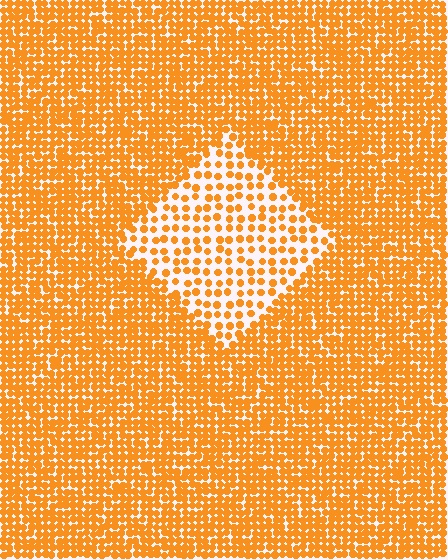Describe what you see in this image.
The image contains small orange elements arranged at two different densities. A diamond-shaped region is visible where the elements are less densely packed than the surrounding area.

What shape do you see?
I see a diamond.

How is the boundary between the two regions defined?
The boundary is defined by a change in element density (approximately 2.3x ratio). All elements are the same color, size, and shape.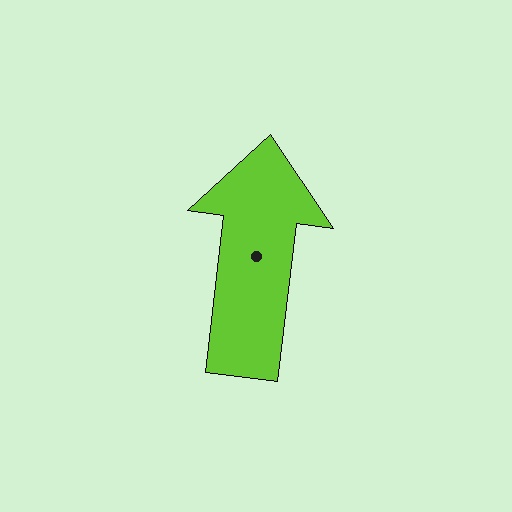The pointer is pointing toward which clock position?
Roughly 12 o'clock.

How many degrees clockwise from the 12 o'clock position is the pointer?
Approximately 7 degrees.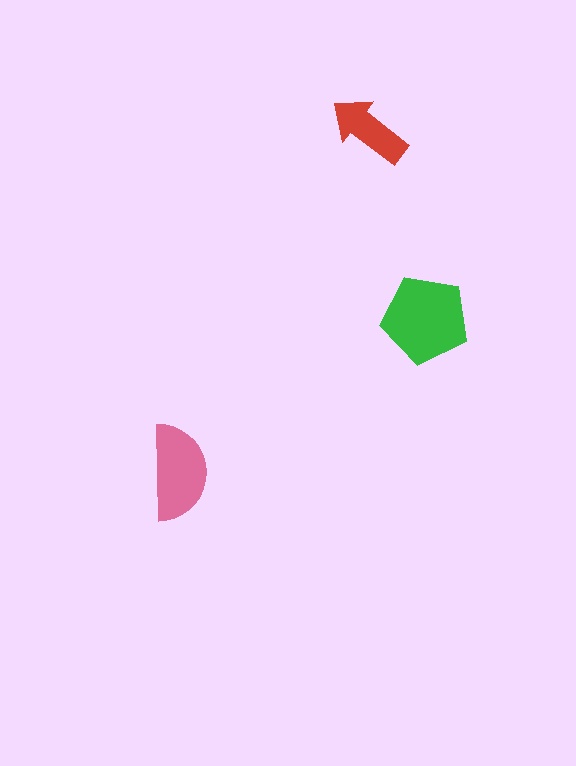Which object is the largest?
The green pentagon.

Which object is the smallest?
The red arrow.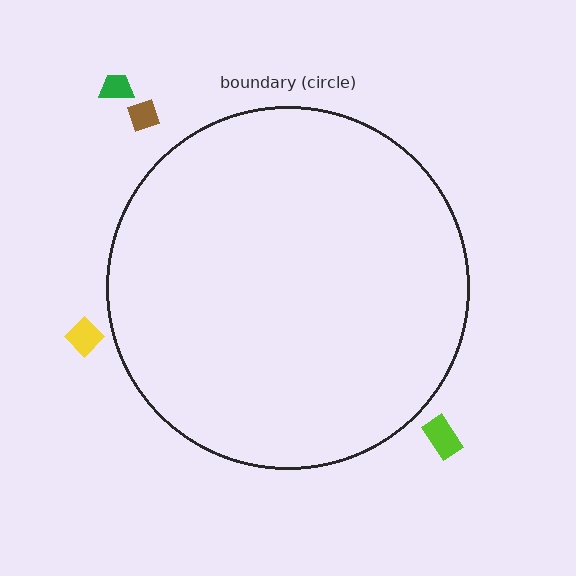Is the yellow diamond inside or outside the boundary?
Outside.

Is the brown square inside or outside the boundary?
Outside.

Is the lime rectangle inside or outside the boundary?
Outside.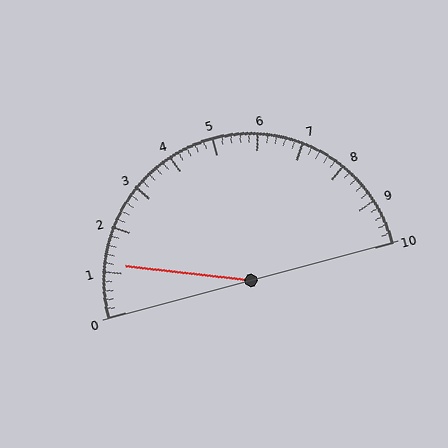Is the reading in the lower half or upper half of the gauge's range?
The reading is in the lower half of the range (0 to 10).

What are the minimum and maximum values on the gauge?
The gauge ranges from 0 to 10.